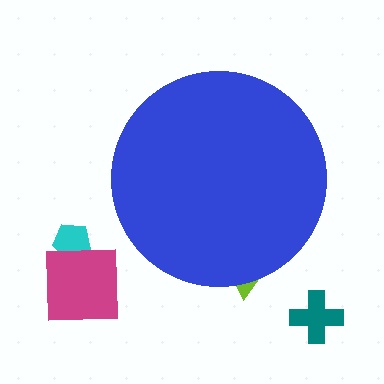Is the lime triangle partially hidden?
Yes, the lime triangle is partially hidden behind the blue circle.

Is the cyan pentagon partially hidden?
No, the cyan pentagon is fully visible.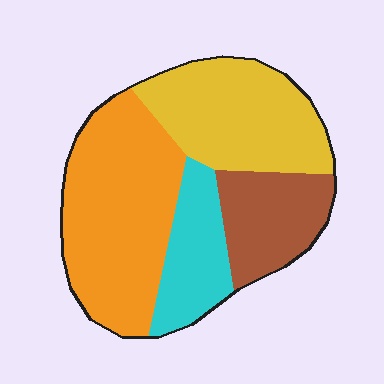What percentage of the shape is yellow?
Yellow takes up about one quarter (1/4) of the shape.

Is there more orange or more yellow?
Orange.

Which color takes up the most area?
Orange, at roughly 40%.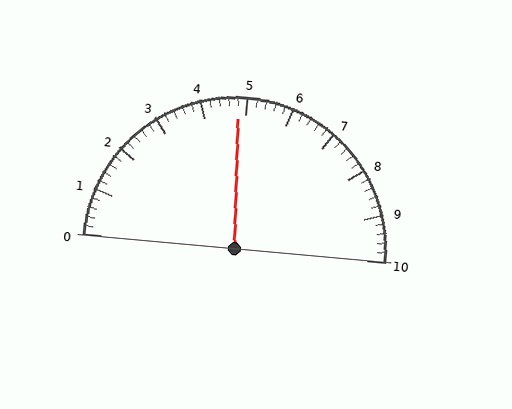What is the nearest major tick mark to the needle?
The nearest major tick mark is 5.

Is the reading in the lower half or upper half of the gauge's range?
The reading is in the lower half of the range (0 to 10).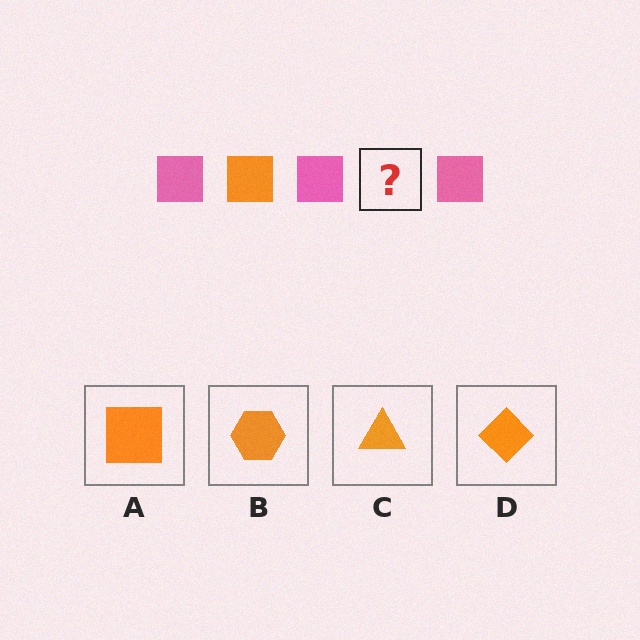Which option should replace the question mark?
Option A.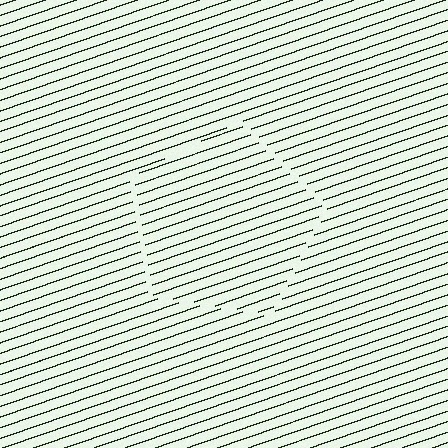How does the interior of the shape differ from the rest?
The interior of the shape contains the same grating, shifted by half a period — the contour is defined by the phase discontinuity where line-ends from the inner and outer gratings abut.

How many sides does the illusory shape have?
5 sides — the line-ends trace a pentagon.